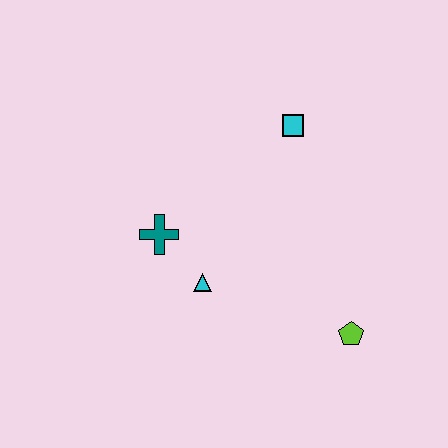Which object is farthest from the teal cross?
The lime pentagon is farthest from the teal cross.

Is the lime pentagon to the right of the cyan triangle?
Yes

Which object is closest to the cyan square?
The teal cross is closest to the cyan square.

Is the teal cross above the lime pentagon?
Yes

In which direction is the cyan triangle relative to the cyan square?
The cyan triangle is below the cyan square.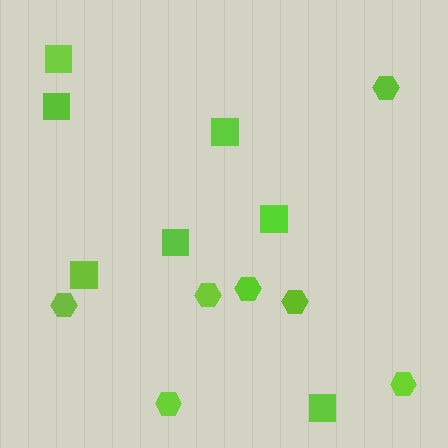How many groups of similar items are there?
There are 2 groups: one group of squares (7) and one group of hexagons (7).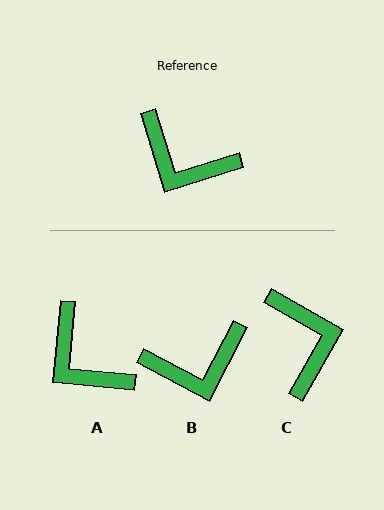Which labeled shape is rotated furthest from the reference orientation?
C, about 133 degrees away.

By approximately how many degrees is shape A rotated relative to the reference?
Approximately 23 degrees clockwise.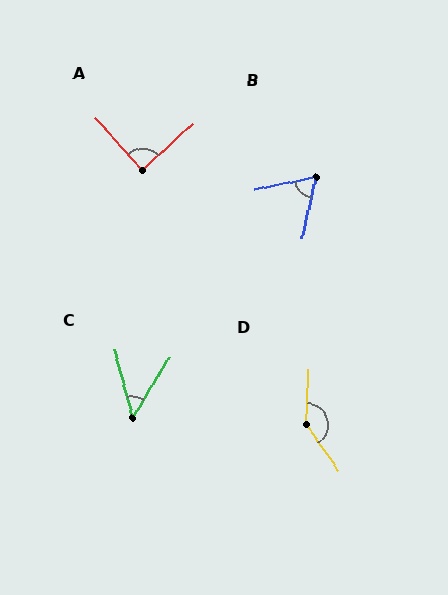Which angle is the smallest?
C, at approximately 46 degrees.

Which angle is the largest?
D, at approximately 143 degrees.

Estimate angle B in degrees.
Approximately 66 degrees.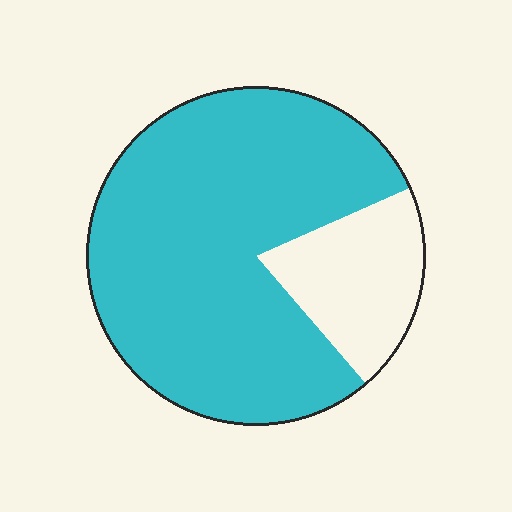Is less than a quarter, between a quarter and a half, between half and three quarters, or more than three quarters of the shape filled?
More than three quarters.